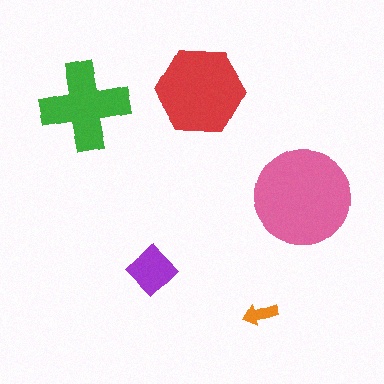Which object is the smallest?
The orange arrow.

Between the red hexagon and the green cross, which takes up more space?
The red hexagon.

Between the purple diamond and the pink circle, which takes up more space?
The pink circle.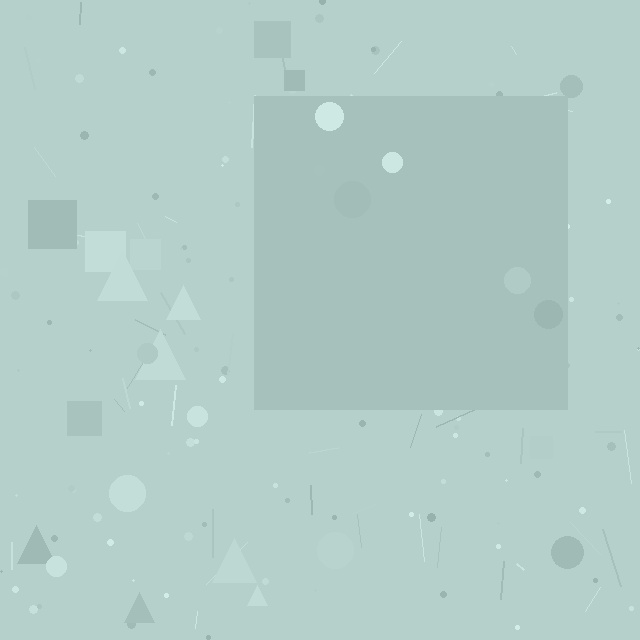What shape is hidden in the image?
A square is hidden in the image.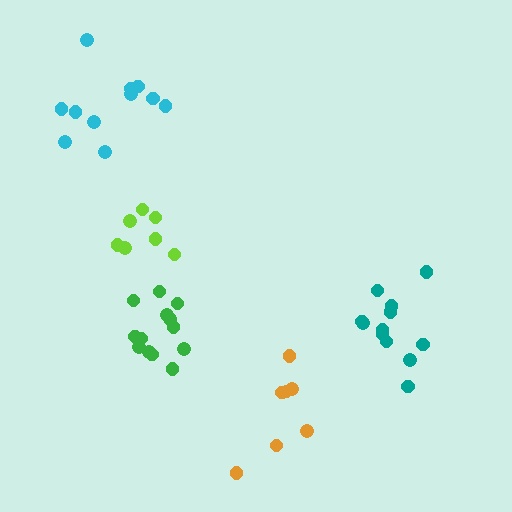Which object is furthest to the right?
The teal cluster is rightmost.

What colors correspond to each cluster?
The clusters are colored: green, lime, orange, teal, cyan.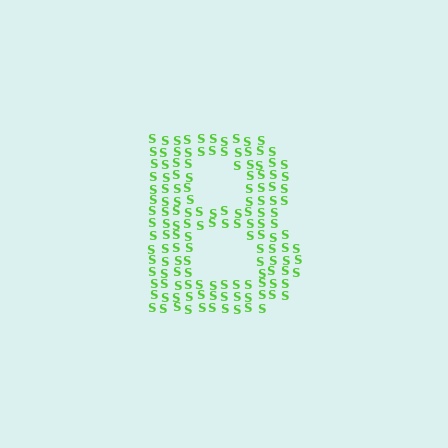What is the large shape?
The large shape is the letter B.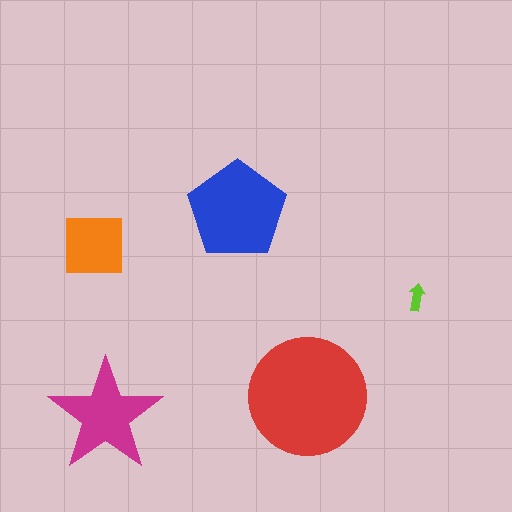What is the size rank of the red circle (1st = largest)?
1st.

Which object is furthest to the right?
The lime arrow is rightmost.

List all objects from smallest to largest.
The lime arrow, the orange square, the magenta star, the blue pentagon, the red circle.